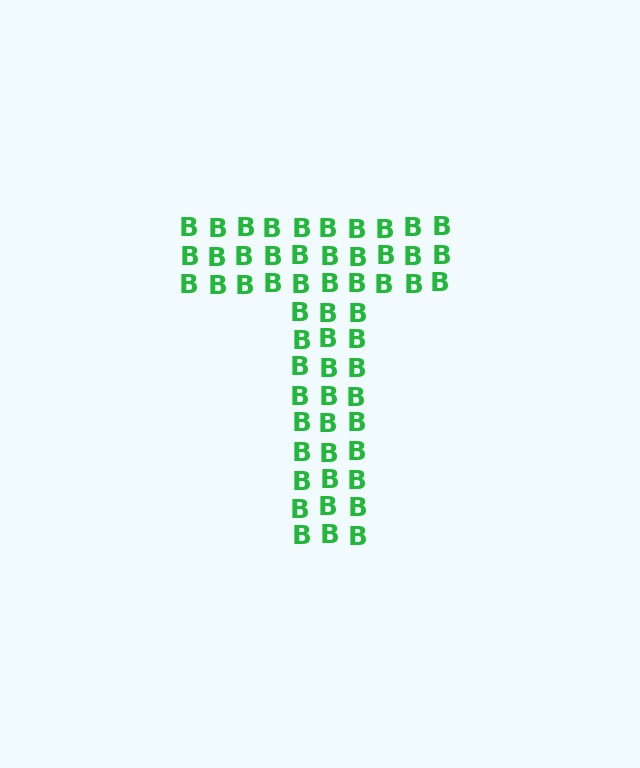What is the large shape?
The large shape is the letter T.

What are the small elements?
The small elements are letter B's.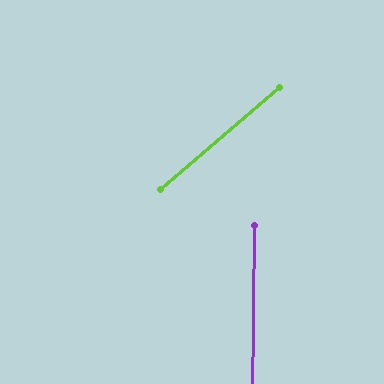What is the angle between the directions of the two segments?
Approximately 49 degrees.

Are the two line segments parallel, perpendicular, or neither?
Neither parallel nor perpendicular — they differ by about 49°.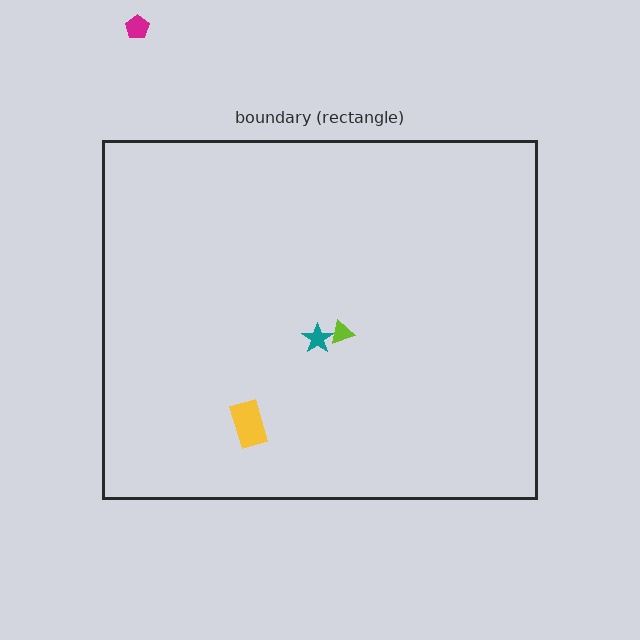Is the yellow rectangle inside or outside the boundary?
Inside.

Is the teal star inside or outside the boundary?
Inside.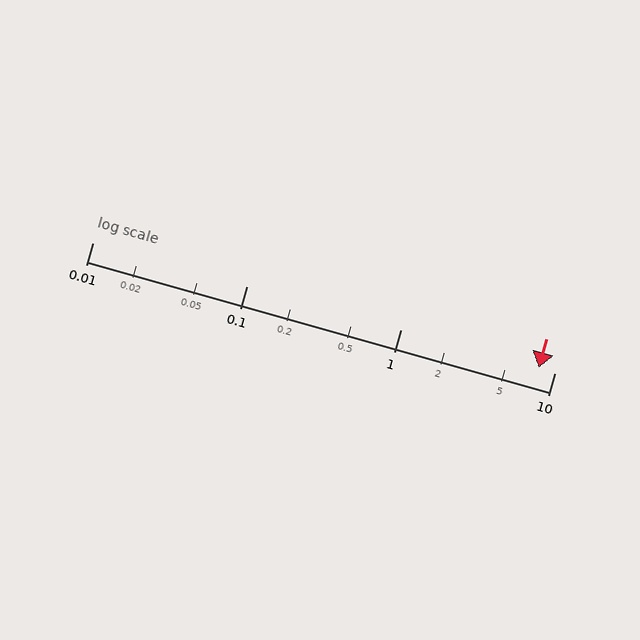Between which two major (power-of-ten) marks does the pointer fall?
The pointer is between 1 and 10.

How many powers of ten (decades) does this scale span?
The scale spans 3 decades, from 0.01 to 10.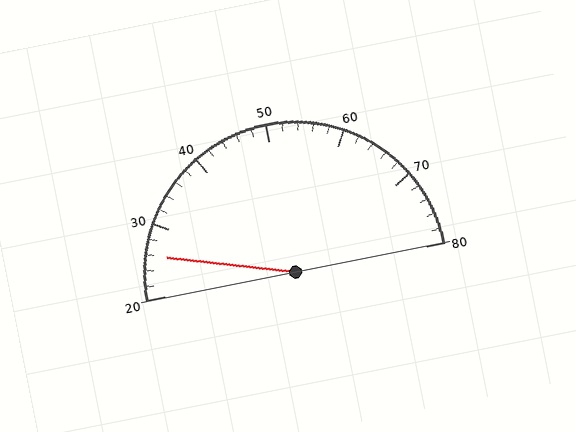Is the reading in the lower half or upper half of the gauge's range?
The reading is in the lower half of the range (20 to 80).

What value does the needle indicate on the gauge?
The needle indicates approximately 26.